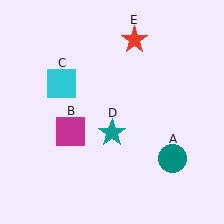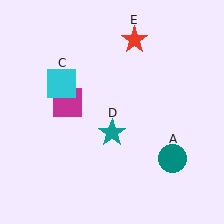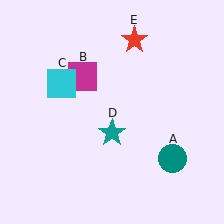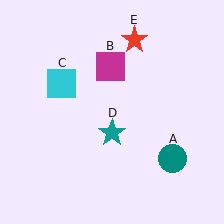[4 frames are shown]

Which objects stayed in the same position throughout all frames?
Teal circle (object A) and cyan square (object C) and teal star (object D) and red star (object E) remained stationary.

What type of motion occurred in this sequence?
The magenta square (object B) rotated clockwise around the center of the scene.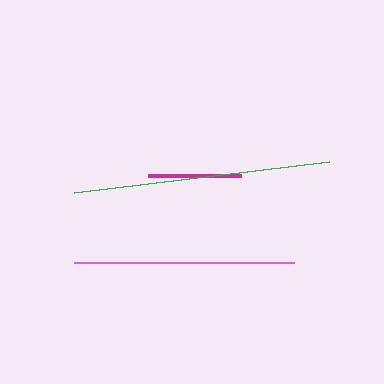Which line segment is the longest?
The green line is the longest at approximately 256 pixels.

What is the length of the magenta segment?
The magenta segment is approximately 92 pixels long.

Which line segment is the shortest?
The magenta line is the shortest at approximately 92 pixels.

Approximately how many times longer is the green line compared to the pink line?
The green line is approximately 1.2 times the length of the pink line.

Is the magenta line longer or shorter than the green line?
The green line is longer than the magenta line.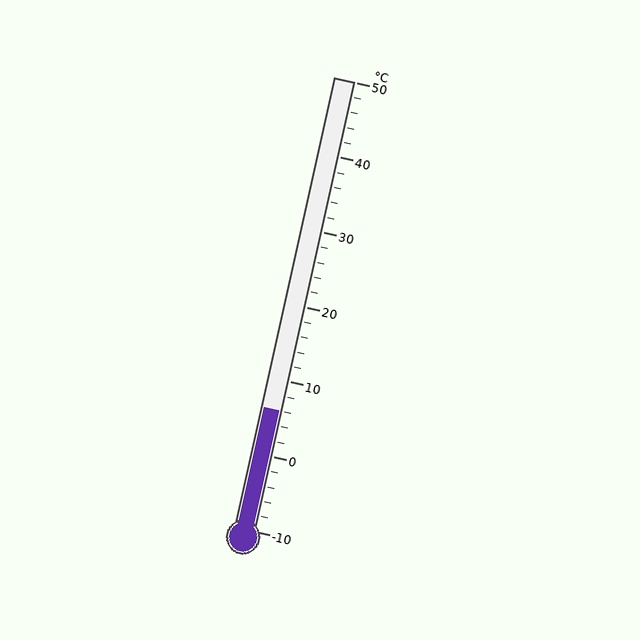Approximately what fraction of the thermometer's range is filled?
The thermometer is filled to approximately 25% of its range.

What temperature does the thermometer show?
The thermometer shows approximately 6°C.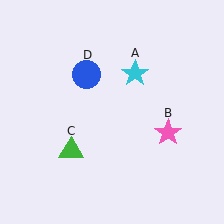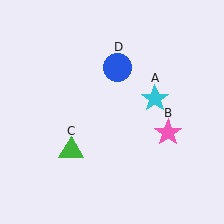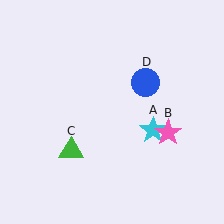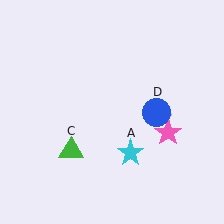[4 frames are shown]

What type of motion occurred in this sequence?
The cyan star (object A), blue circle (object D) rotated clockwise around the center of the scene.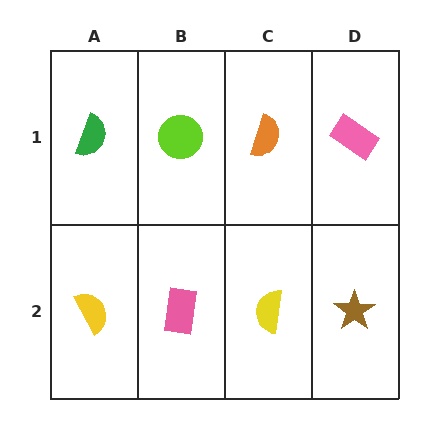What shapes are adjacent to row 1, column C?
A yellow semicircle (row 2, column C), a lime circle (row 1, column B), a pink rectangle (row 1, column D).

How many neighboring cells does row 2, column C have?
3.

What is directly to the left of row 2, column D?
A yellow semicircle.